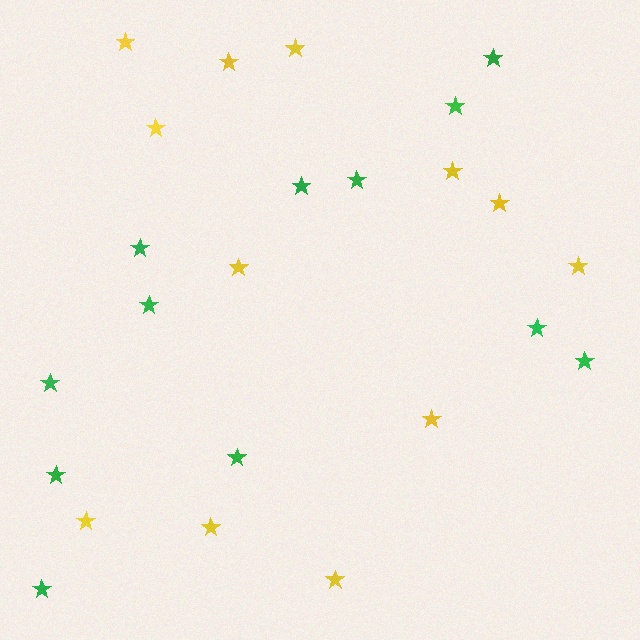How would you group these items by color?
There are 2 groups: one group of yellow stars (12) and one group of green stars (12).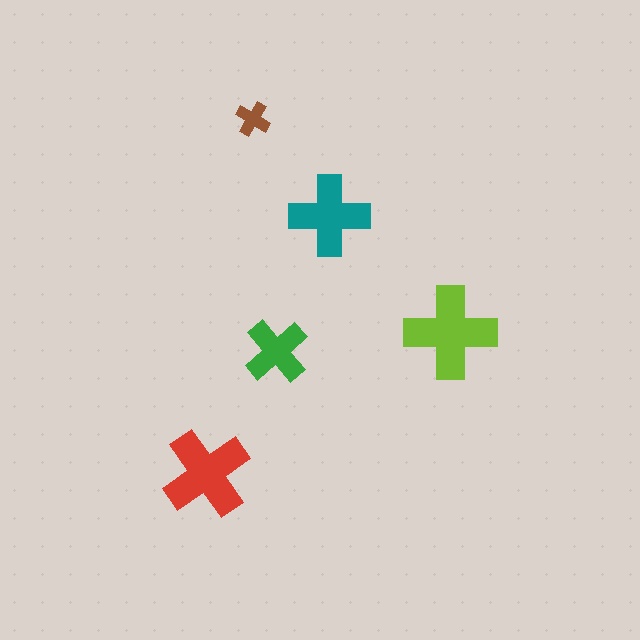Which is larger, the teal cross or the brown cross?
The teal one.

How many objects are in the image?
There are 5 objects in the image.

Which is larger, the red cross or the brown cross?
The red one.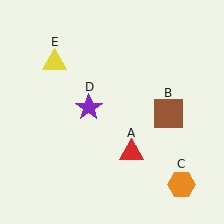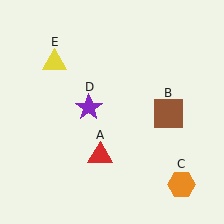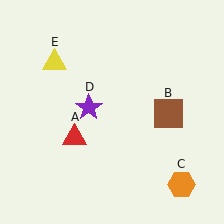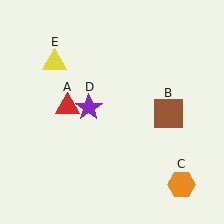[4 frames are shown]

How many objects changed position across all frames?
1 object changed position: red triangle (object A).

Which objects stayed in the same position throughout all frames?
Brown square (object B) and orange hexagon (object C) and purple star (object D) and yellow triangle (object E) remained stationary.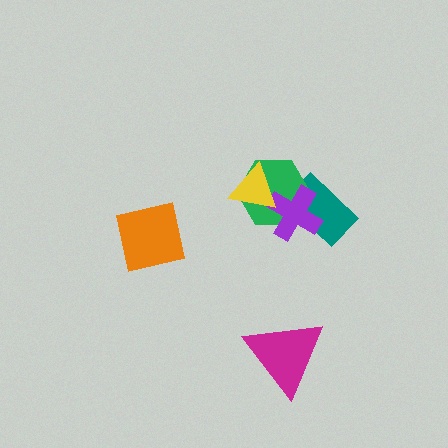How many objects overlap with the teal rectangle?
2 objects overlap with the teal rectangle.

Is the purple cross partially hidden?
Yes, it is partially covered by another shape.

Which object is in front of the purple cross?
The yellow triangle is in front of the purple cross.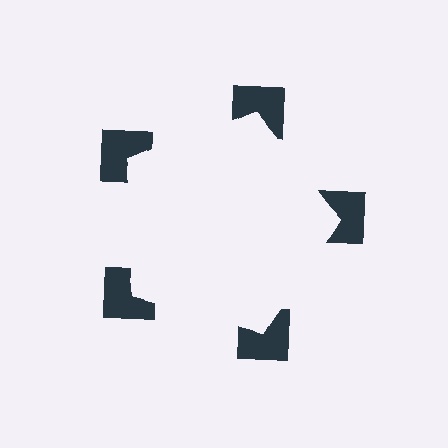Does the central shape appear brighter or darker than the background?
It typically appears slightly brighter than the background, even though no actual brightness change is drawn.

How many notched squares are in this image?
There are 5 — one at each vertex of the illusory pentagon.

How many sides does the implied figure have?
5 sides.